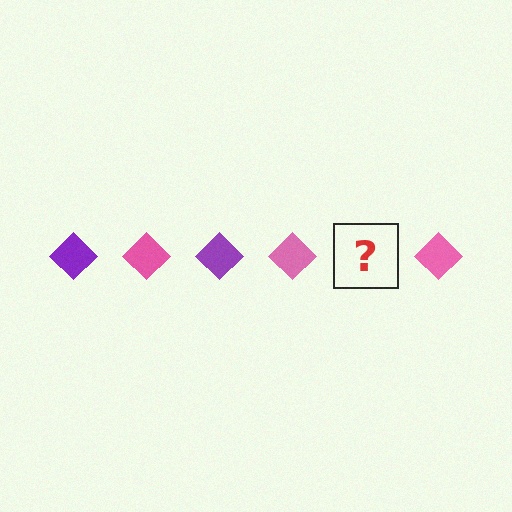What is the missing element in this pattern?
The missing element is a purple diamond.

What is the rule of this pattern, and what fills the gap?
The rule is that the pattern cycles through purple, pink diamonds. The gap should be filled with a purple diamond.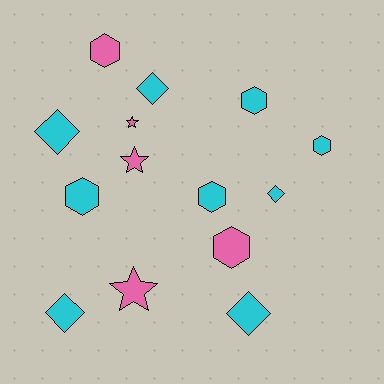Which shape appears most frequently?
Hexagon, with 6 objects.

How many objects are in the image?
There are 14 objects.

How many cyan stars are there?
There are no cyan stars.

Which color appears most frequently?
Cyan, with 9 objects.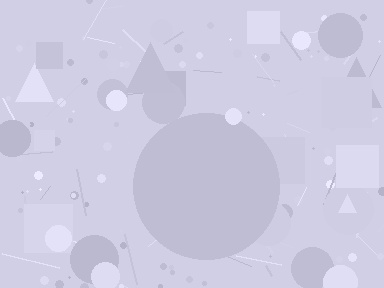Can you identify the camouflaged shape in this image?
The camouflaged shape is a circle.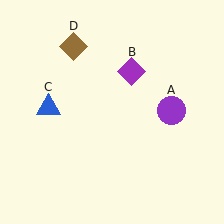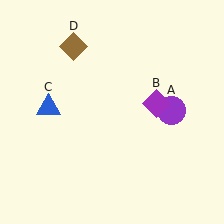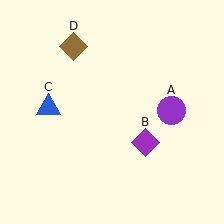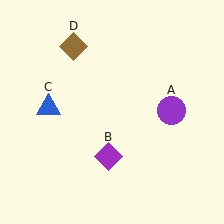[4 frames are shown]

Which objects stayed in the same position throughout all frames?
Purple circle (object A) and blue triangle (object C) and brown diamond (object D) remained stationary.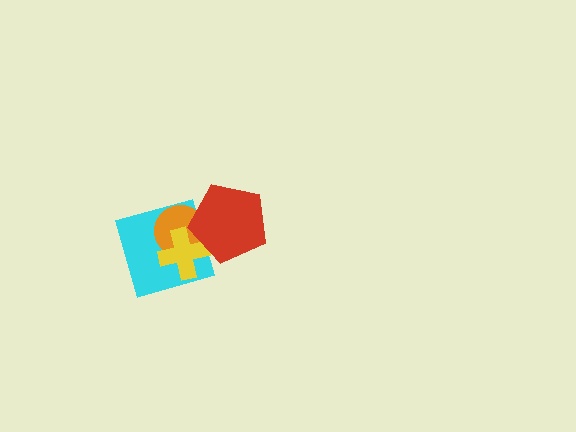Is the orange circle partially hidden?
Yes, it is partially covered by another shape.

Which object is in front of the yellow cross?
The red pentagon is in front of the yellow cross.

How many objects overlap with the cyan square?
3 objects overlap with the cyan square.